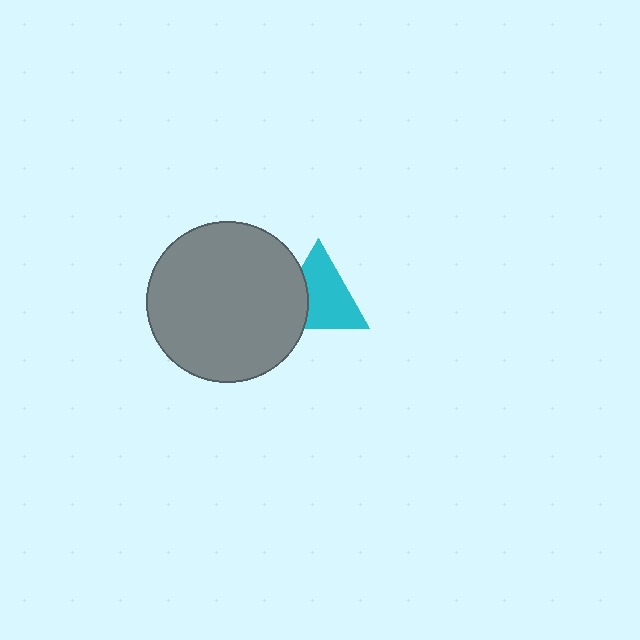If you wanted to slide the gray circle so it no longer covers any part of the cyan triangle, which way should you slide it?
Slide it left — that is the most direct way to separate the two shapes.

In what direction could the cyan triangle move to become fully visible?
The cyan triangle could move right. That would shift it out from behind the gray circle entirely.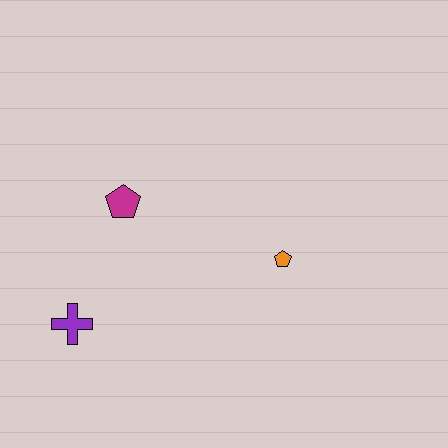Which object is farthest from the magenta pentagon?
The orange pentagon is farthest from the magenta pentagon.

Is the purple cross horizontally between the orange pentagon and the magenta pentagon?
No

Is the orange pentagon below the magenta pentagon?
Yes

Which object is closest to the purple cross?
The magenta pentagon is closest to the purple cross.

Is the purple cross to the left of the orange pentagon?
Yes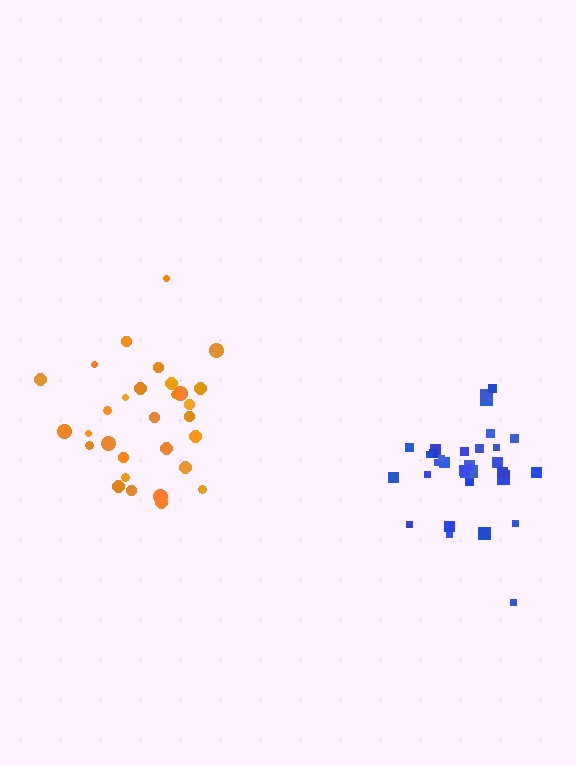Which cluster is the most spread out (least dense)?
Orange.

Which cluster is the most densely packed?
Blue.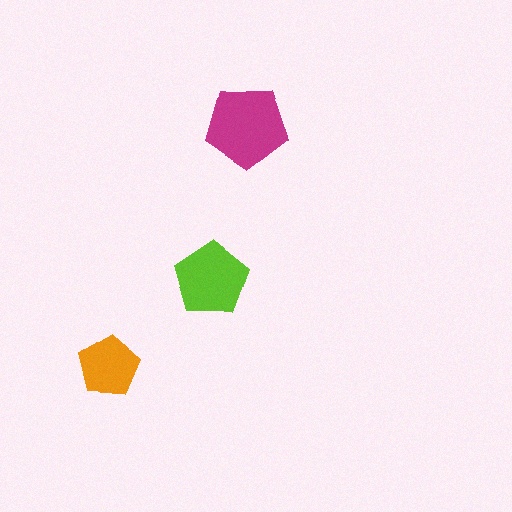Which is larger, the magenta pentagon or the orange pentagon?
The magenta one.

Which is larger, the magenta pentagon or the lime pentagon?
The magenta one.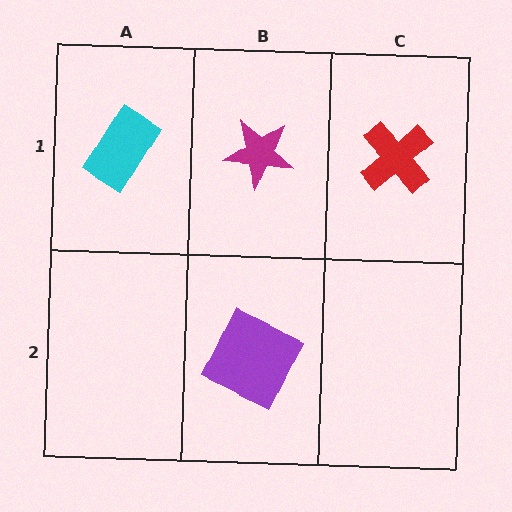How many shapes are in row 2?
1 shape.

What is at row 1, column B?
A magenta star.